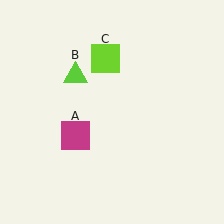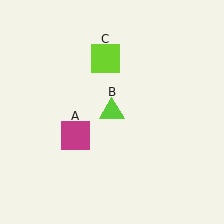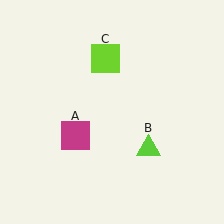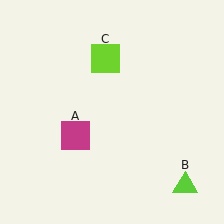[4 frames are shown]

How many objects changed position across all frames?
1 object changed position: lime triangle (object B).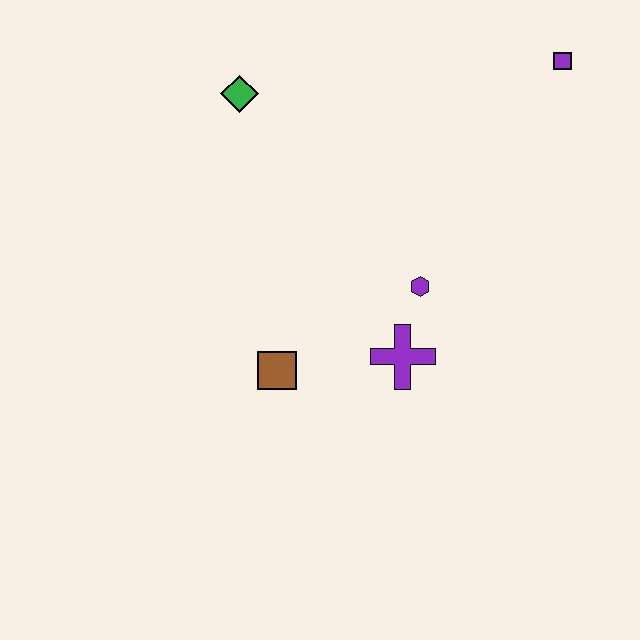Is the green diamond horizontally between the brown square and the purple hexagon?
No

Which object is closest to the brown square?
The purple cross is closest to the brown square.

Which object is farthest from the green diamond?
The purple square is farthest from the green diamond.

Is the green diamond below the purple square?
Yes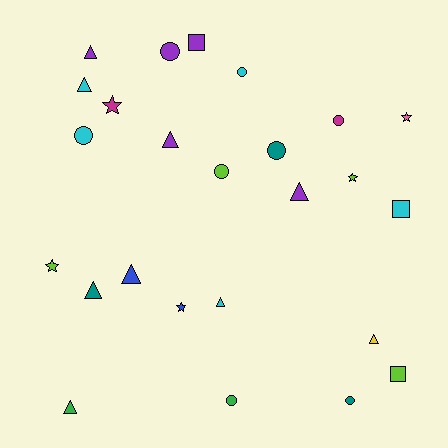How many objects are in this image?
There are 25 objects.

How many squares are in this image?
There are 3 squares.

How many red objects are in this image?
There are no red objects.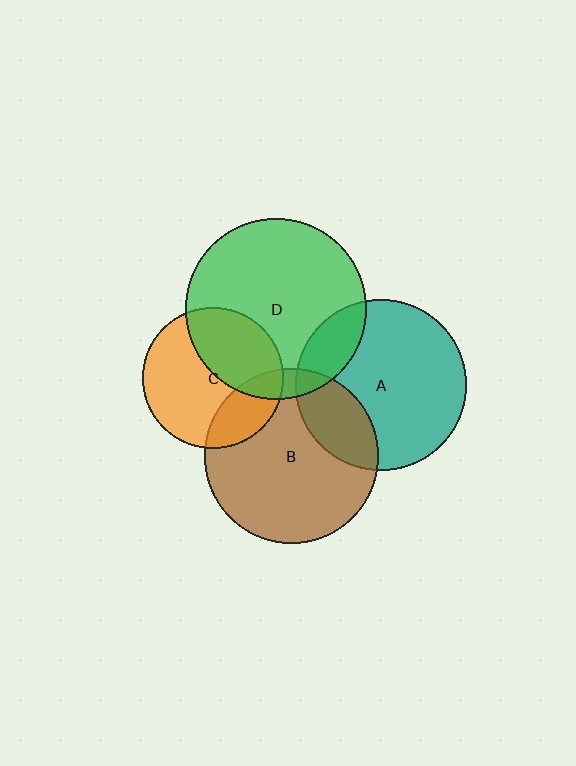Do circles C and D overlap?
Yes.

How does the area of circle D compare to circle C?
Approximately 1.7 times.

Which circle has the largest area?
Circle D (green).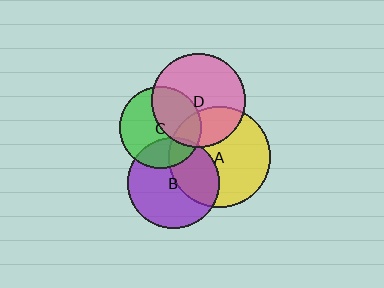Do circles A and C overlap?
Yes.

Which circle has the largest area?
Circle A (yellow).